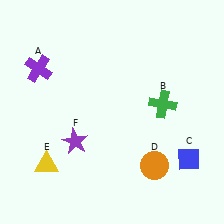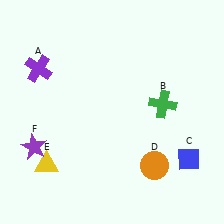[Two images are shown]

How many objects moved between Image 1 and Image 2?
1 object moved between the two images.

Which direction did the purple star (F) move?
The purple star (F) moved left.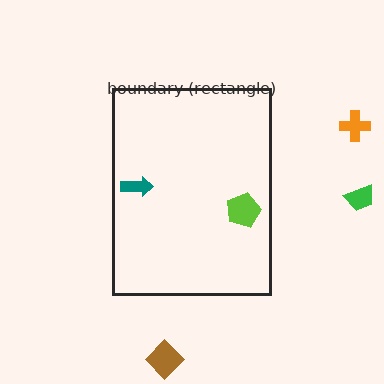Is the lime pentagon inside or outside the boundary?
Inside.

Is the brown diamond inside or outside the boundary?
Outside.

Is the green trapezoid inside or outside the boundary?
Outside.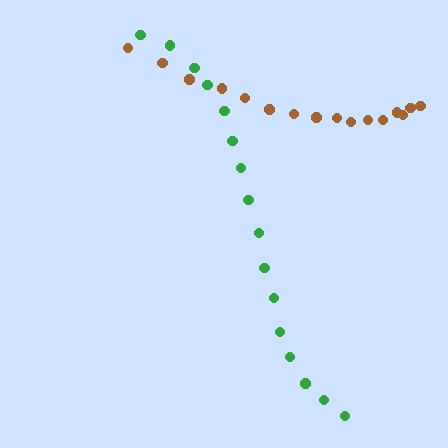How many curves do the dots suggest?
There are 2 distinct paths.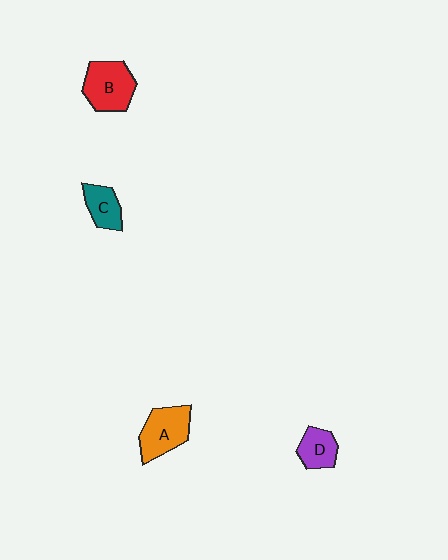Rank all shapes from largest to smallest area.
From largest to smallest: B (red), A (orange), D (purple), C (teal).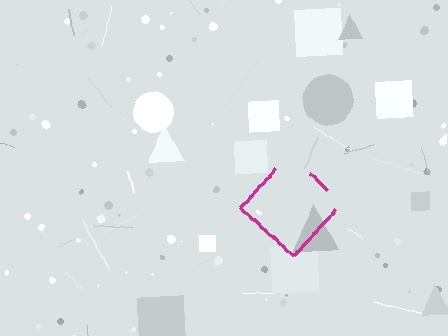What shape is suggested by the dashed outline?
The dashed outline suggests a diamond.